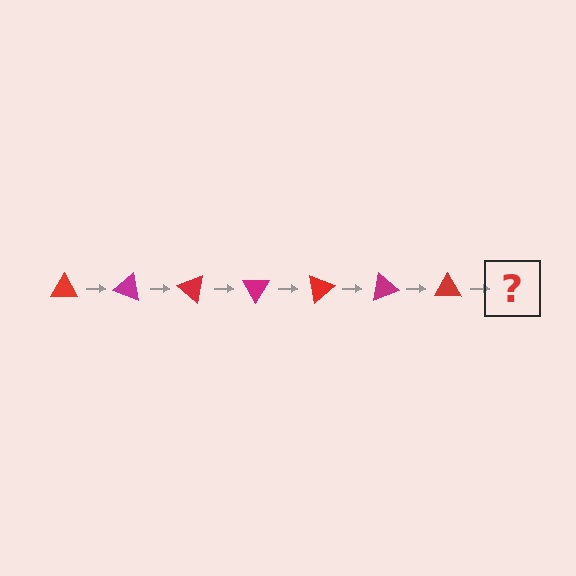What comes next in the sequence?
The next element should be a magenta triangle, rotated 140 degrees from the start.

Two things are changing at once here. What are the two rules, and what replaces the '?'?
The two rules are that it rotates 20 degrees each step and the color cycles through red and magenta. The '?' should be a magenta triangle, rotated 140 degrees from the start.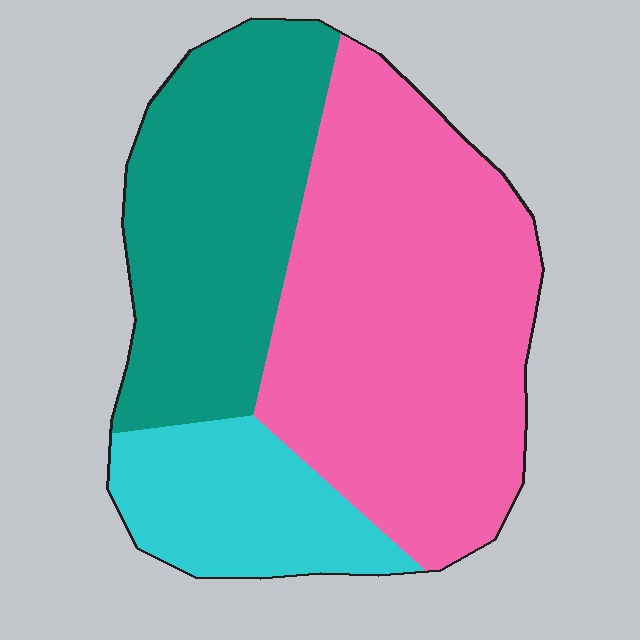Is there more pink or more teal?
Pink.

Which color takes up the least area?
Cyan, at roughly 15%.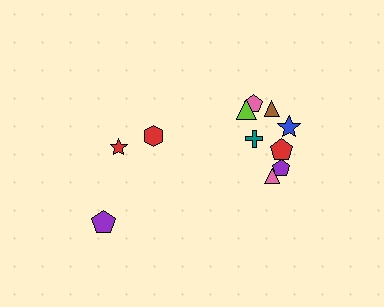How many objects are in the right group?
There are 8 objects.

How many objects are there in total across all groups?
There are 11 objects.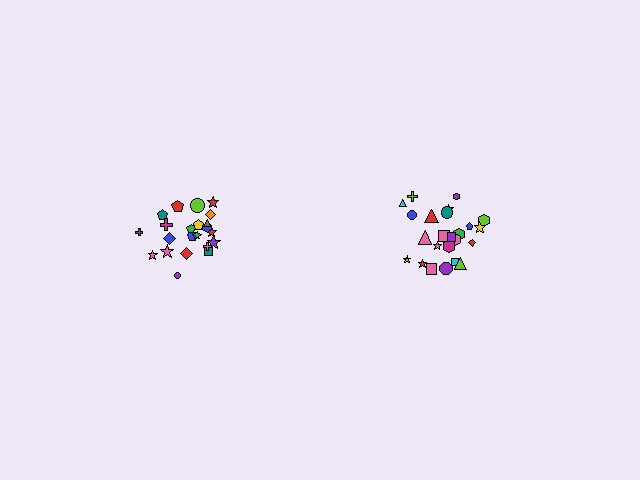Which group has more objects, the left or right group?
The right group.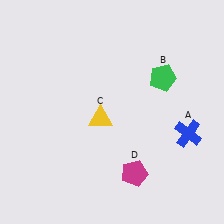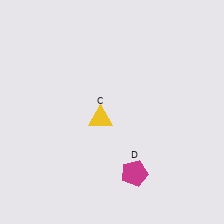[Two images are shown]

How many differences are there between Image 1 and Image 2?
There are 2 differences between the two images.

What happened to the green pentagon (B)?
The green pentagon (B) was removed in Image 2. It was in the top-right area of Image 1.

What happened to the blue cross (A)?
The blue cross (A) was removed in Image 2. It was in the bottom-right area of Image 1.